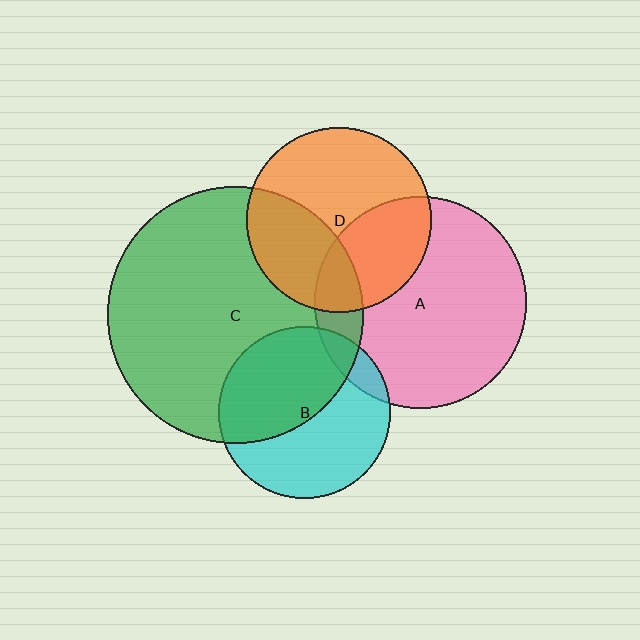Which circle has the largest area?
Circle C (green).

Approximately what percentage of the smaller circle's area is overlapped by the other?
Approximately 10%.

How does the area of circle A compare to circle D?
Approximately 1.3 times.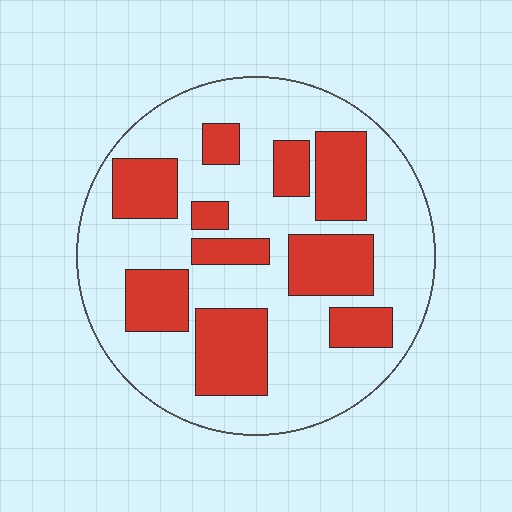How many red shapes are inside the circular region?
10.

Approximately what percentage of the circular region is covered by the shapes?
Approximately 35%.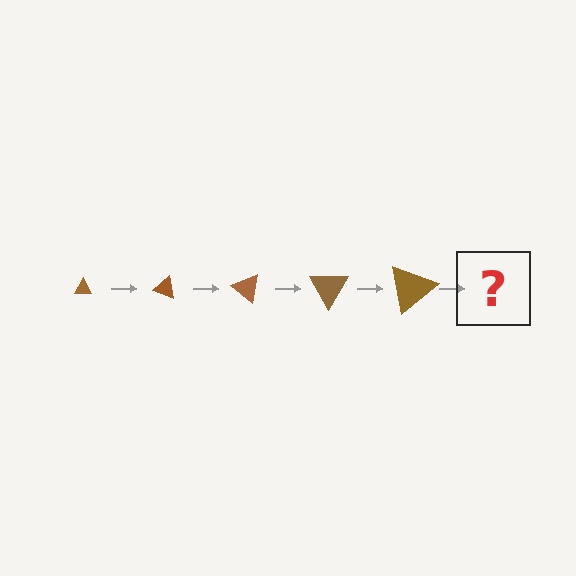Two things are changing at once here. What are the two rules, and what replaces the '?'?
The two rules are that the triangle grows larger each step and it rotates 20 degrees each step. The '?' should be a triangle, larger than the previous one and rotated 100 degrees from the start.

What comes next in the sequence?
The next element should be a triangle, larger than the previous one and rotated 100 degrees from the start.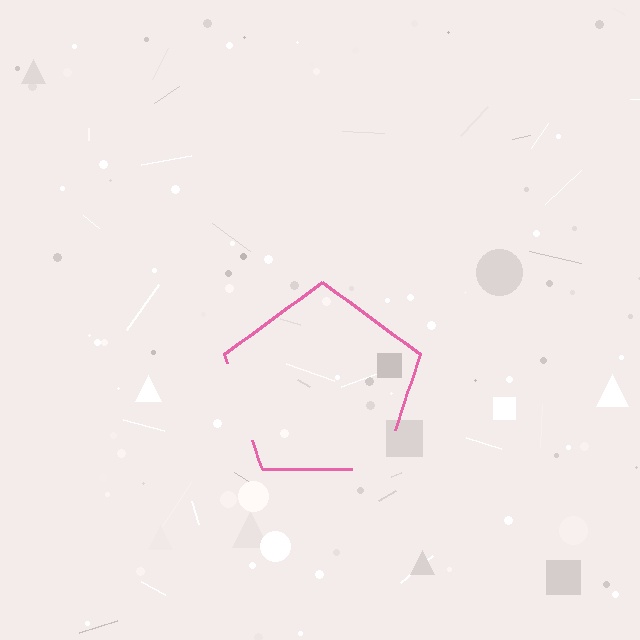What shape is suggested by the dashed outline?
The dashed outline suggests a pentagon.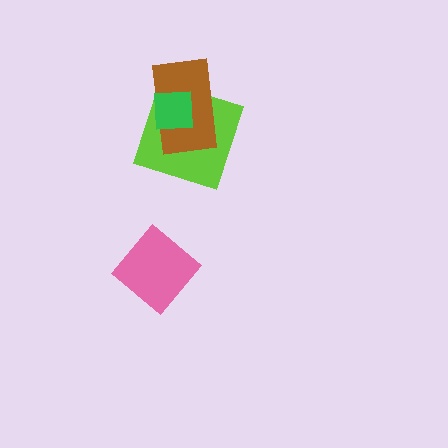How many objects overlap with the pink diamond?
0 objects overlap with the pink diamond.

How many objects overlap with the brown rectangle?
2 objects overlap with the brown rectangle.